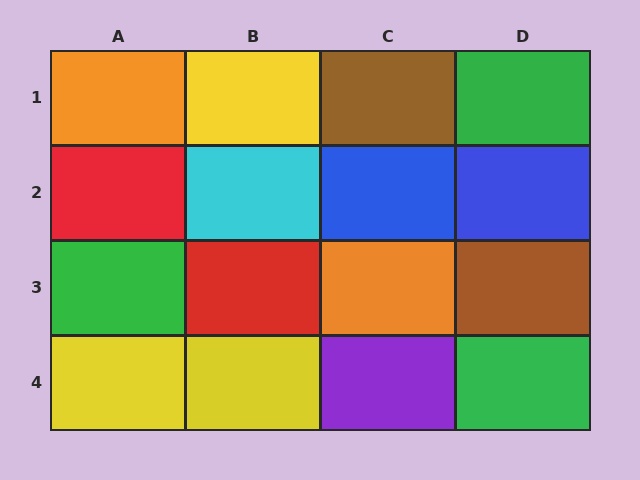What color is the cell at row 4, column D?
Green.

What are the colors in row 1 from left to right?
Orange, yellow, brown, green.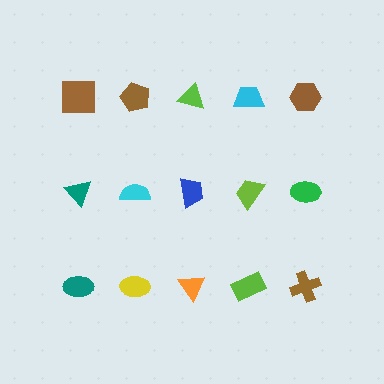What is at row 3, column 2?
A yellow ellipse.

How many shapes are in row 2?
5 shapes.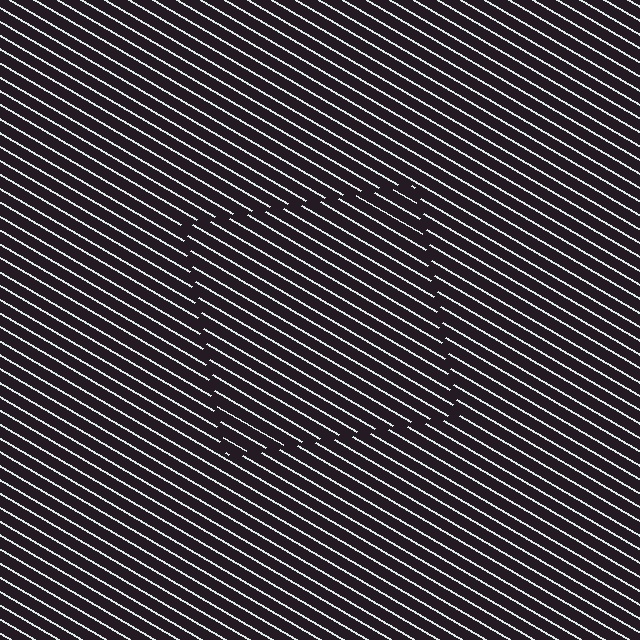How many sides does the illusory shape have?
4 sides — the line-ends trace a square.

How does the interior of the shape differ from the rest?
The interior of the shape contains the same grating, shifted by half a period — the contour is defined by the phase discontinuity where line-ends from the inner and outer gratings abut.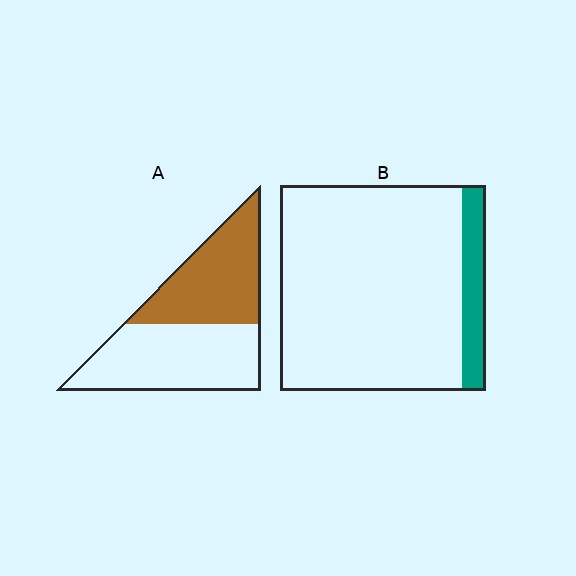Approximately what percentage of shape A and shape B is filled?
A is approximately 45% and B is approximately 10%.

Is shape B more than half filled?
No.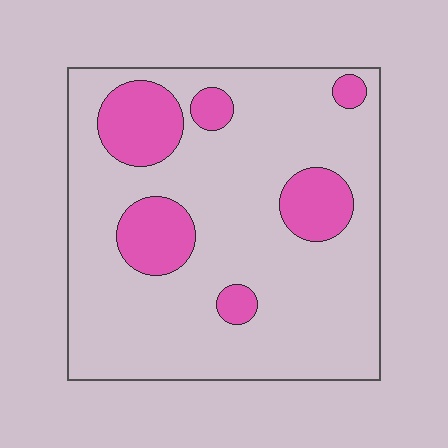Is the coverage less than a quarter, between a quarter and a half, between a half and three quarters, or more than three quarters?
Less than a quarter.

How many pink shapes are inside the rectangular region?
6.